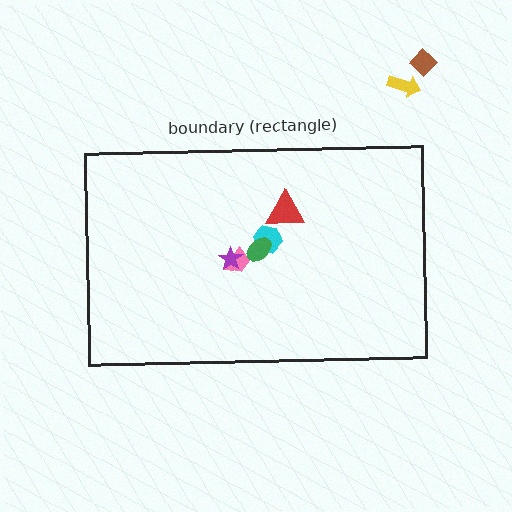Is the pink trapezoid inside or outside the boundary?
Inside.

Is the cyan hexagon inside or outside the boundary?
Inside.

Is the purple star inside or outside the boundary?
Inside.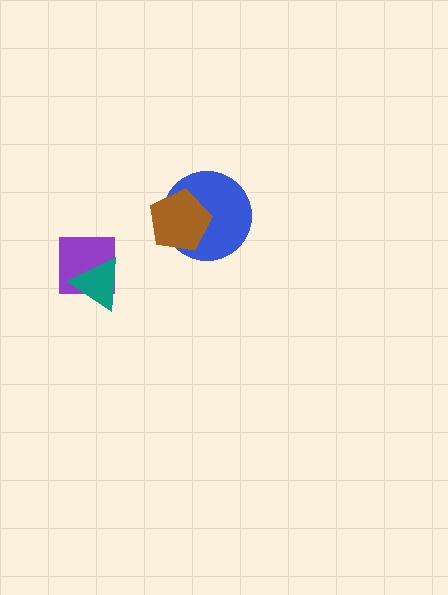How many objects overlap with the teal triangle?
1 object overlaps with the teal triangle.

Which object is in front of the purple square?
The teal triangle is in front of the purple square.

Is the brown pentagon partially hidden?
No, no other shape covers it.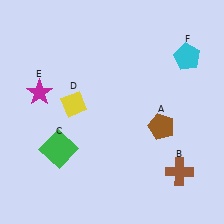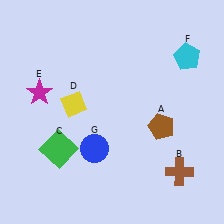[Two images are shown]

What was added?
A blue circle (G) was added in Image 2.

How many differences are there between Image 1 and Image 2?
There is 1 difference between the two images.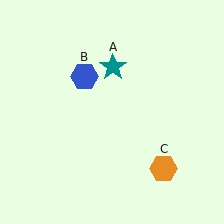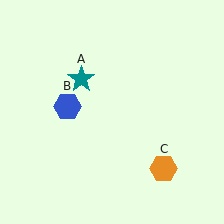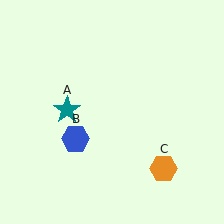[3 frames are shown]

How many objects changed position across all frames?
2 objects changed position: teal star (object A), blue hexagon (object B).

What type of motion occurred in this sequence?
The teal star (object A), blue hexagon (object B) rotated counterclockwise around the center of the scene.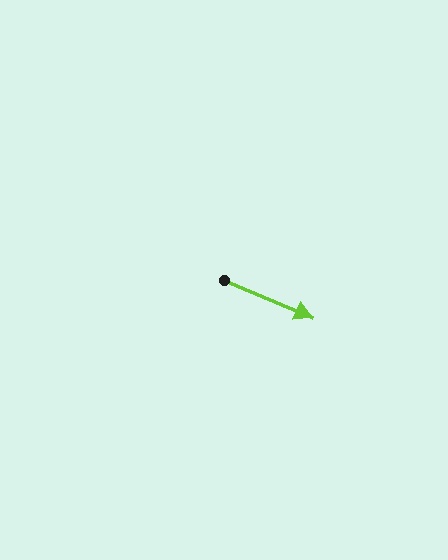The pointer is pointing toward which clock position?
Roughly 4 o'clock.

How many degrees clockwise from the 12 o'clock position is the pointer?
Approximately 113 degrees.